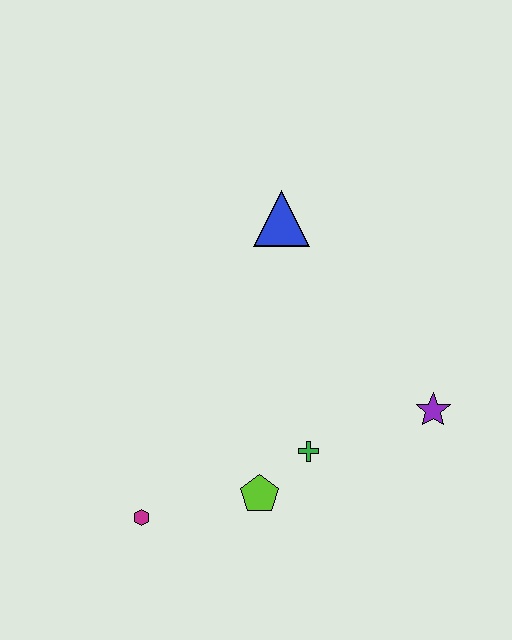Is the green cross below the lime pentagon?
No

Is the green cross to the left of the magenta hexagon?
No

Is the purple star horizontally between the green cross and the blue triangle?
No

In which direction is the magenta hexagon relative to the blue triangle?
The magenta hexagon is below the blue triangle.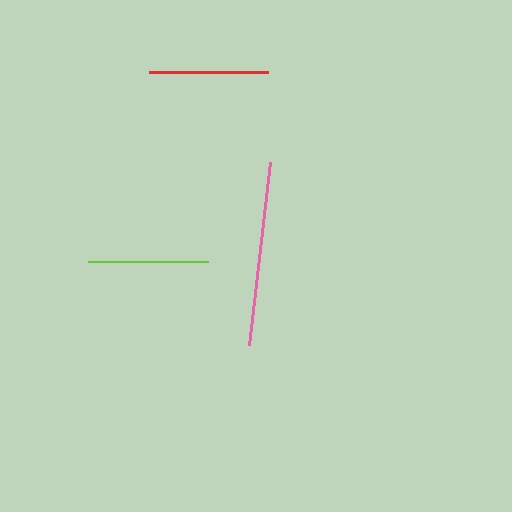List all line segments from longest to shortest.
From longest to shortest: pink, red, lime.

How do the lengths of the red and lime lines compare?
The red and lime lines are approximately the same length.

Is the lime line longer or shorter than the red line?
The red line is longer than the lime line.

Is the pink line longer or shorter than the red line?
The pink line is longer than the red line.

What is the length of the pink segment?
The pink segment is approximately 185 pixels long.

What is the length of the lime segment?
The lime segment is approximately 119 pixels long.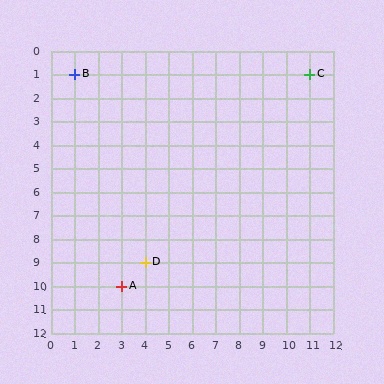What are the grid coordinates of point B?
Point B is at grid coordinates (1, 1).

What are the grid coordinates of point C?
Point C is at grid coordinates (11, 1).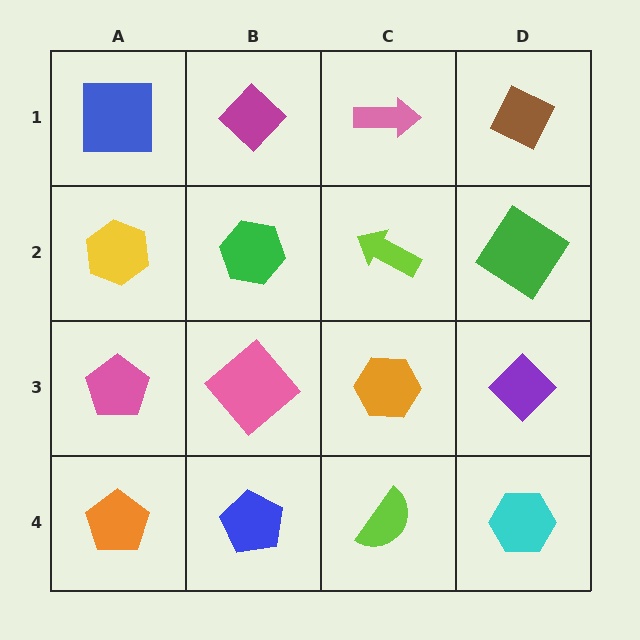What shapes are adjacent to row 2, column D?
A brown diamond (row 1, column D), a purple diamond (row 3, column D), a lime arrow (row 2, column C).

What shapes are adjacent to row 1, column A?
A yellow hexagon (row 2, column A), a magenta diamond (row 1, column B).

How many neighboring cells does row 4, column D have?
2.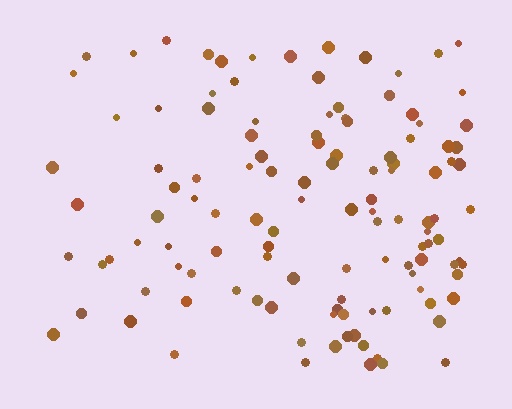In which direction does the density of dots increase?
From left to right, with the right side densest.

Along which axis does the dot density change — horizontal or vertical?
Horizontal.